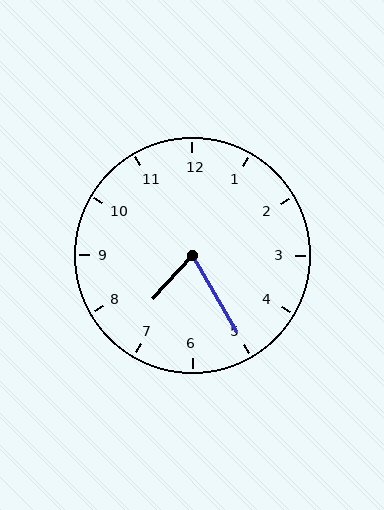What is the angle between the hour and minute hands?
Approximately 72 degrees.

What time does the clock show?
7:25.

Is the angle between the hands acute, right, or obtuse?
It is acute.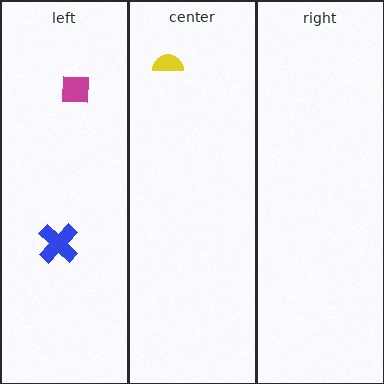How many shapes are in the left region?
2.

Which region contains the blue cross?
The left region.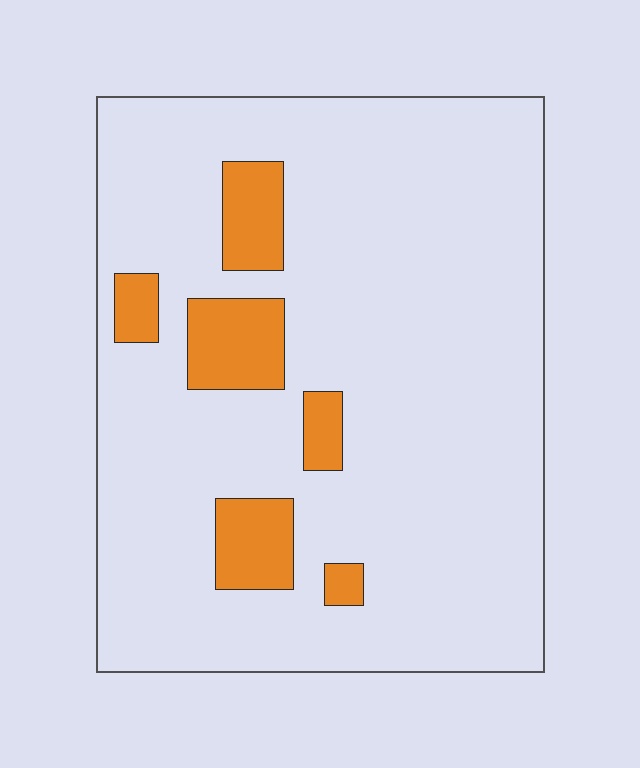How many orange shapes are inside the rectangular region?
6.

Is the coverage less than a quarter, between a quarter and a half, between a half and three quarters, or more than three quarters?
Less than a quarter.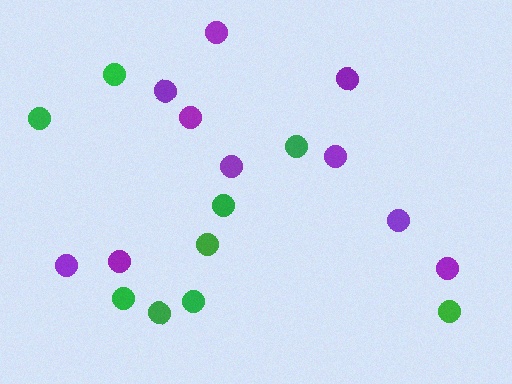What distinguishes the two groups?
There are 2 groups: one group of purple circles (10) and one group of green circles (9).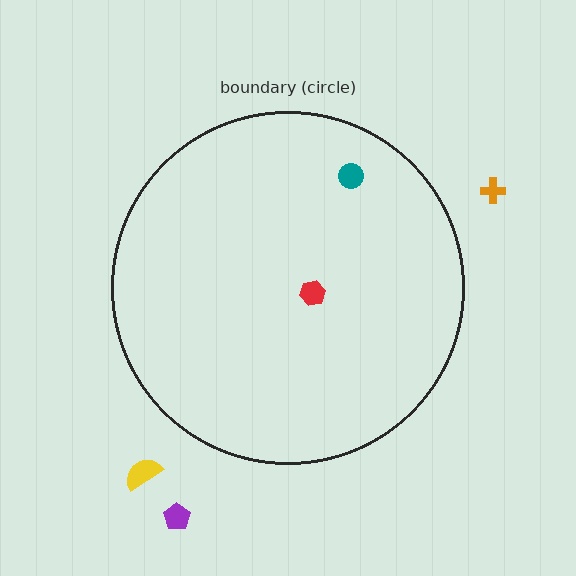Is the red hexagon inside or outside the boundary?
Inside.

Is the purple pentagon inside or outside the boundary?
Outside.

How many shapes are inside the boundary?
2 inside, 3 outside.